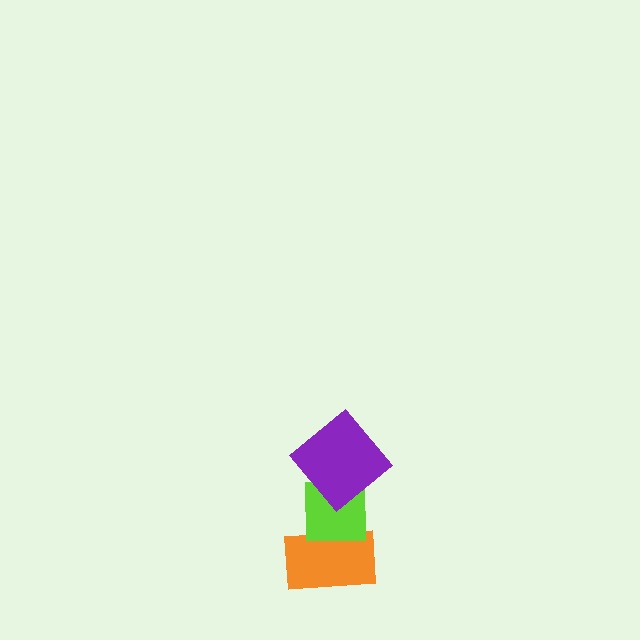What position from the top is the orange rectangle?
The orange rectangle is 3rd from the top.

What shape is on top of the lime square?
The purple diamond is on top of the lime square.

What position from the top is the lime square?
The lime square is 2nd from the top.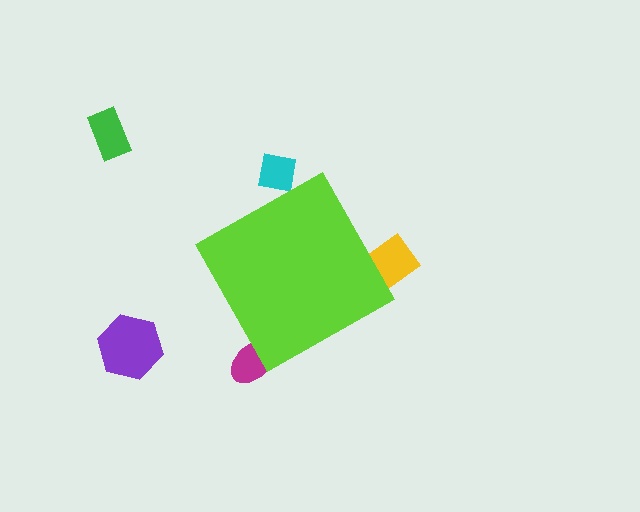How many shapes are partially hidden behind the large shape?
3 shapes are partially hidden.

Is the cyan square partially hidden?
Yes, the cyan square is partially hidden behind the lime diamond.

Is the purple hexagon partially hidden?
No, the purple hexagon is fully visible.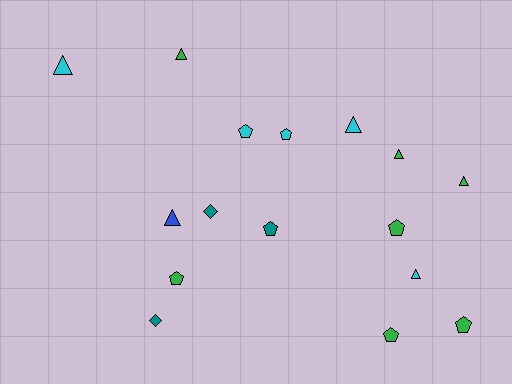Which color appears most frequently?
Green, with 7 objects.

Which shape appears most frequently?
Pentagon, with 7 objects.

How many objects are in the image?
There are 16 objects.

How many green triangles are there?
There are 3 green triangles.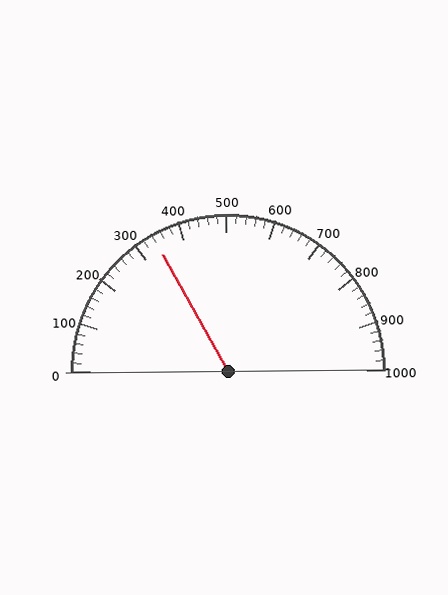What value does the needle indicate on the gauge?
The needle indicates approximately 340.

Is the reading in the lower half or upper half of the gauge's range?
The reading is in the lower half of the range (0 to 1000).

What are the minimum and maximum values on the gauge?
The gauge ranges from 0 to 1000.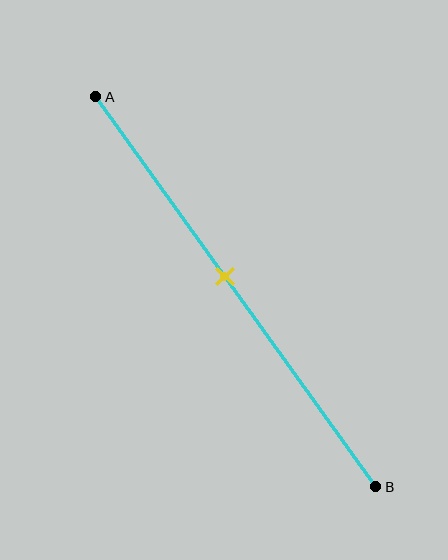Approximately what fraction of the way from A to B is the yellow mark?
The yellow mark is approximately 45% of the way from A to B.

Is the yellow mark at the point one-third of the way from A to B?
No, the mark is at about 45% from A, not at the 33% one-third point.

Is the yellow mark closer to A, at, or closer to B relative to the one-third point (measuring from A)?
The yellow mark is closer to point B than the one-third point of segment AB.